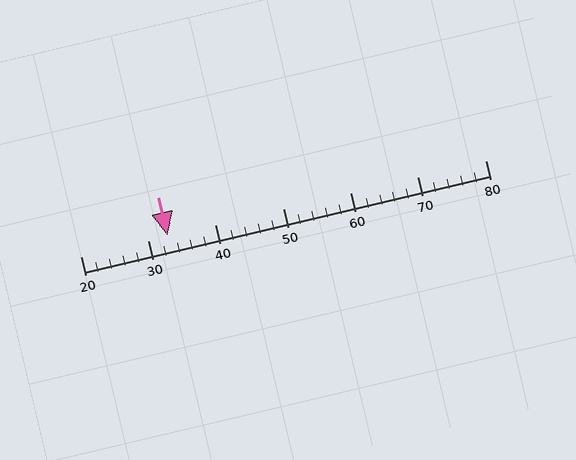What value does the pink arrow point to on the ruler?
The pink arrow points to approximately 33.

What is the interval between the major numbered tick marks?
The major tick marks are spaced 10 units apart.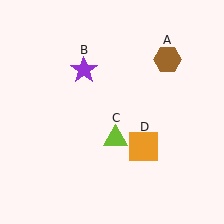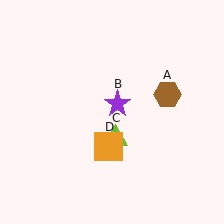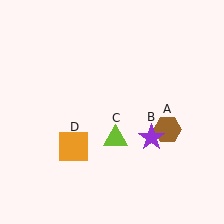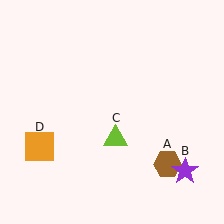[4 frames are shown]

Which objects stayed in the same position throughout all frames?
Lime triangle (object C) remained stationary.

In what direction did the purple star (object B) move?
The purple star (object B) moved down and to the right.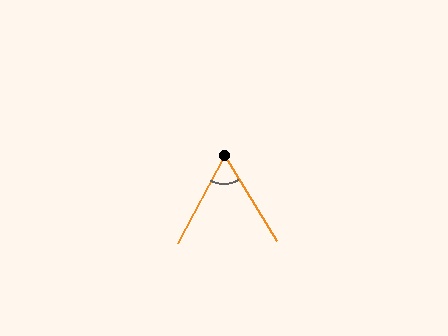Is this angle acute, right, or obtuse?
It is acute.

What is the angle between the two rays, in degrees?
Approximately 60 degrees.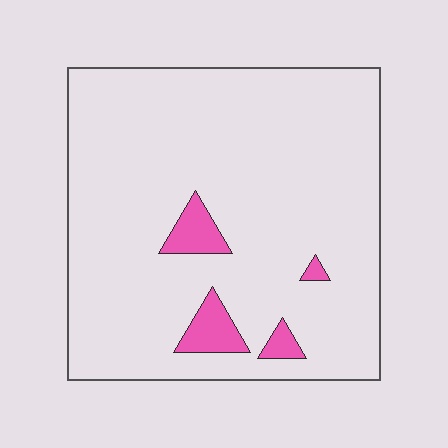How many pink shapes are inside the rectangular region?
4.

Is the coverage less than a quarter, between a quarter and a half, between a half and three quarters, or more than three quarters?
Less than a quarter.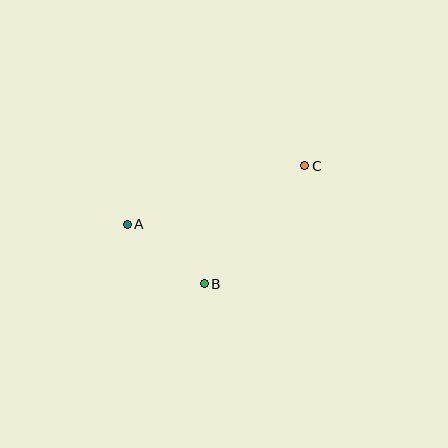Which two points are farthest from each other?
Points A and C are farthest from each other.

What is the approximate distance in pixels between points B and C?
The distance between B and C is approximately 155 pixels.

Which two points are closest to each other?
Points A and B are closest to each other.